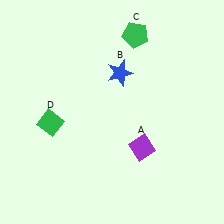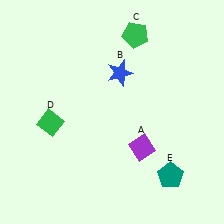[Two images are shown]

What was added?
A teal pentagon (E) was added in Image 2.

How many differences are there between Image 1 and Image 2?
There is 1 difference between the two images.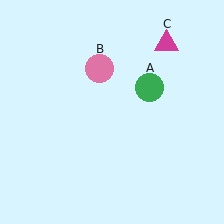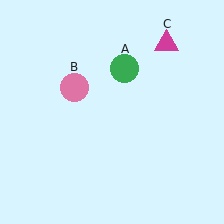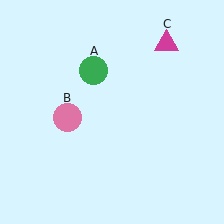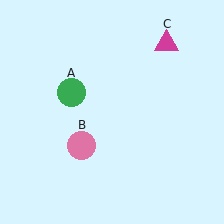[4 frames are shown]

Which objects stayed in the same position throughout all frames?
Magenta triangle (object C) remained stationary.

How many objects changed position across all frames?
2 objects changed position: green circle (object A), pink circle (object B).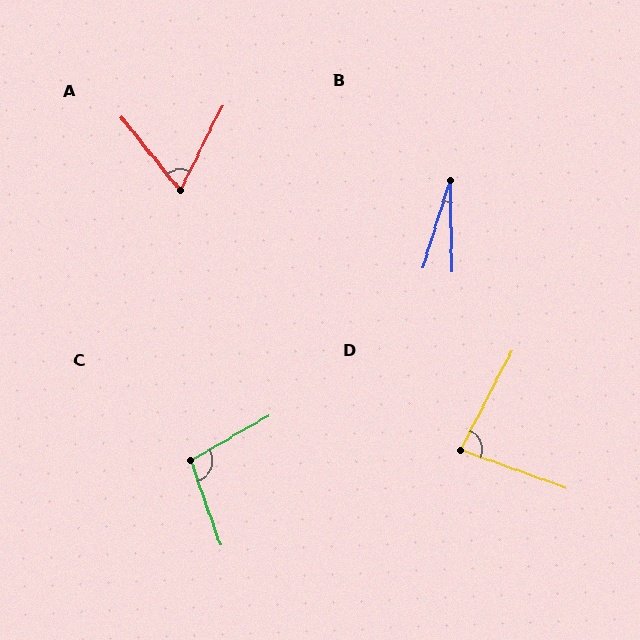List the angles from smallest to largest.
B (19°), A (65°), D (82°), C (100°).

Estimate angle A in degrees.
Approximately 65 degrees.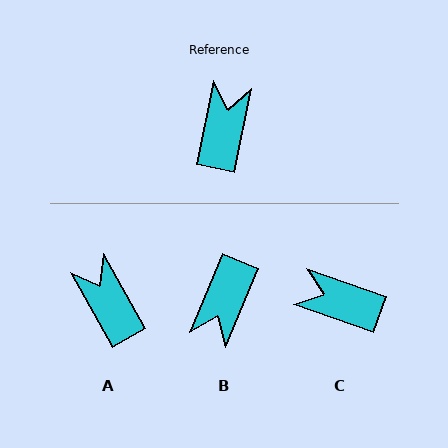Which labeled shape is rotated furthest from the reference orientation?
B, about 169 degrees away.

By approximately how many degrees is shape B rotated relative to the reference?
Approximately 169 degrees counter-clockwise.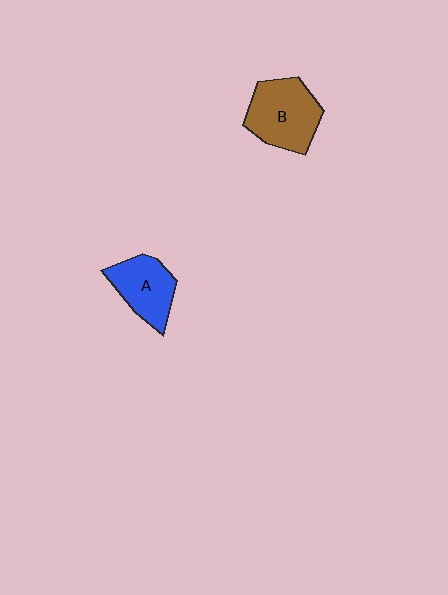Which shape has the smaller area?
Shape A (blue).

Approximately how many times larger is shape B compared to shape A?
Approximately 1.3 times.